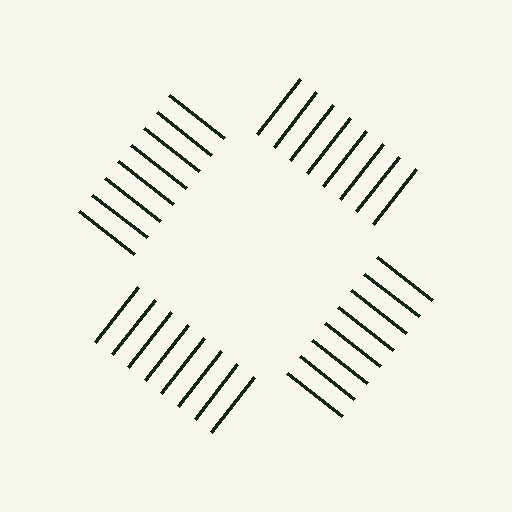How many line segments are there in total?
32 — 8 along each of the 4 edges.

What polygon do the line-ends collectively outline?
An illusory square — the line segments terminate on its edges but no continuous stroke is drawn.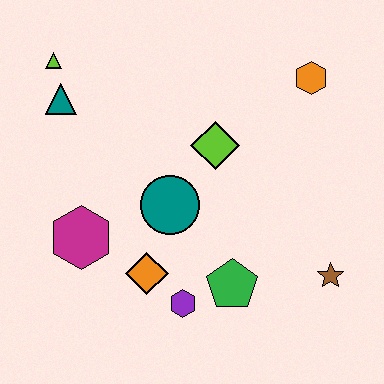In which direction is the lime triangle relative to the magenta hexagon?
The lime triangle is above the magenta hexagon.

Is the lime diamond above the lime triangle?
No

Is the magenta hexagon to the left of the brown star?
Yes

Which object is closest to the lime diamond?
The teal circle is closest to the lime diamond.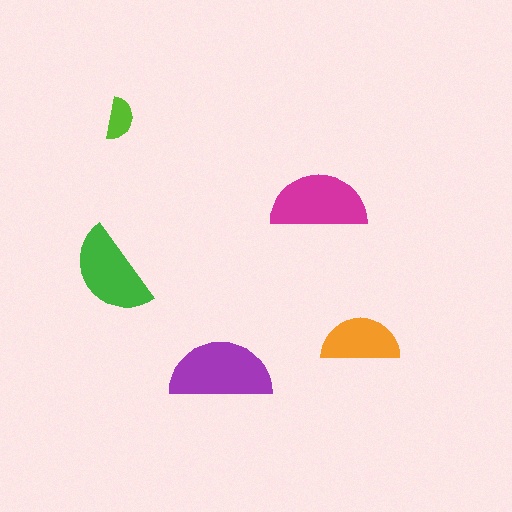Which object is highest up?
The lime semicircle is topmost.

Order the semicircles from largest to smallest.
the purple one, the magenta one, the green one, the orange one, the lime one.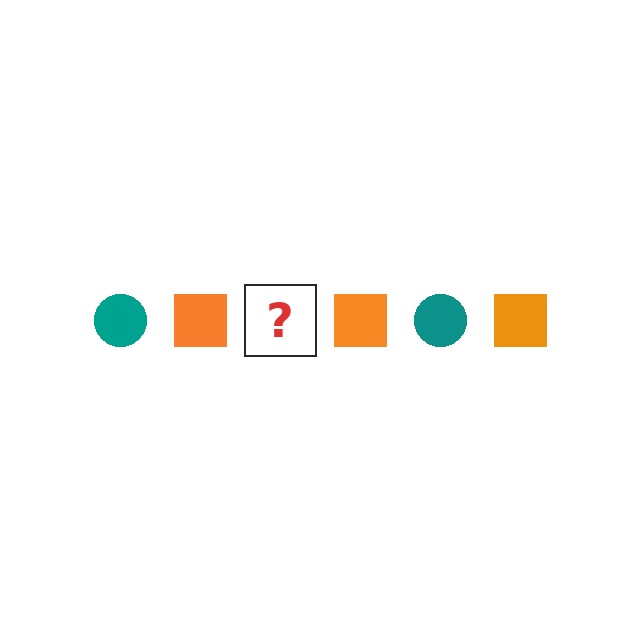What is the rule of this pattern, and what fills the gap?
The rule is that the pattern alternates between teal circle and orange square. The gap should be filled with a teal circle.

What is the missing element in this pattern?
The missing element is a teal circle.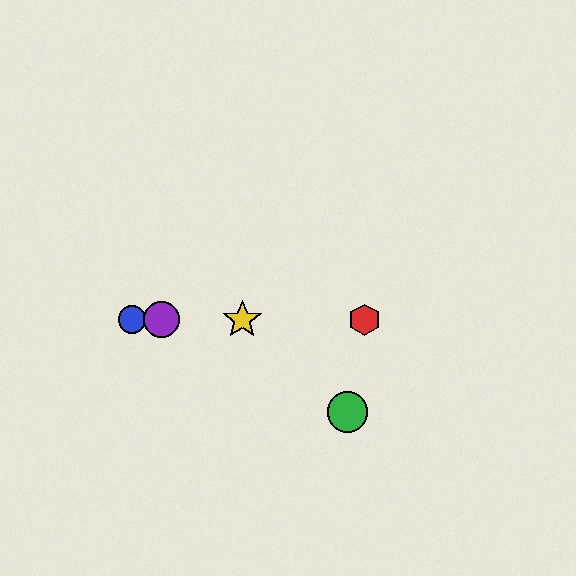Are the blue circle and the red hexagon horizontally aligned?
Yes, both are at y≈320.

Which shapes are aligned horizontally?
The red hexagon, the blue circle, the yellow star, the purple circle are aligned horizontally.